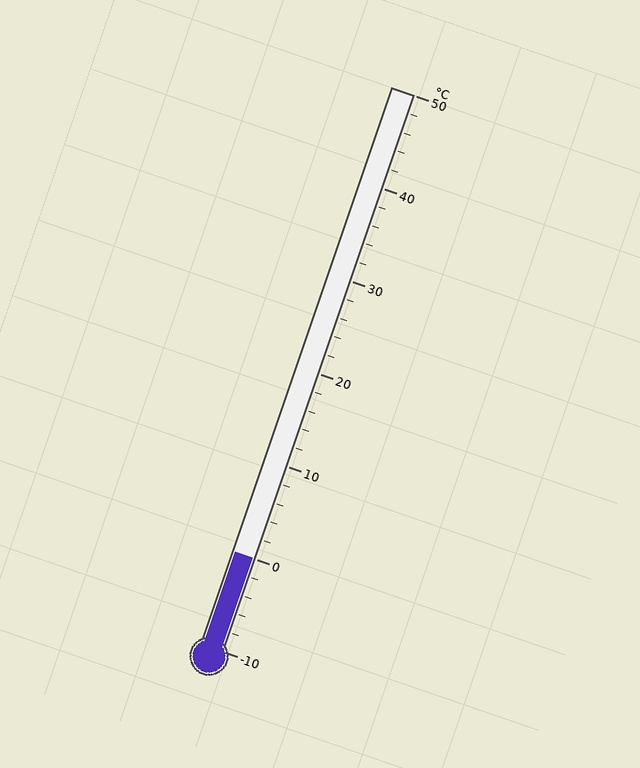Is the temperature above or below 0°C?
The temperature is at 0°C.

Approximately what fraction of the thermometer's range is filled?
The thermometer is filled to approximately 15% of its range.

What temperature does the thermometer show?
The thermometer shows approximately 0°C.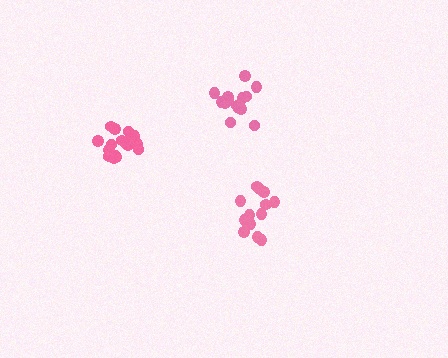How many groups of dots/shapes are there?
There are 3 groups.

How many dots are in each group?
Group 1: 16 dots, Group 2: 14 dots, Group 3: 13 dots (43 total).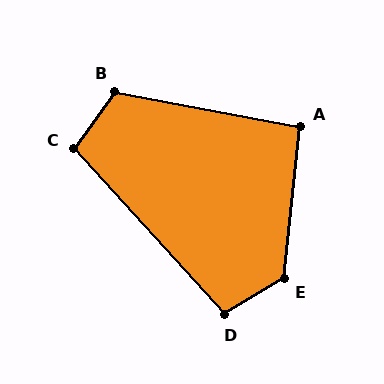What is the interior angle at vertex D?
Approximately 101 degrees (obtuse).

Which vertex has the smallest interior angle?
A, at approximately 95 degrees.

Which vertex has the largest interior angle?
E, at approximately 127 degrees.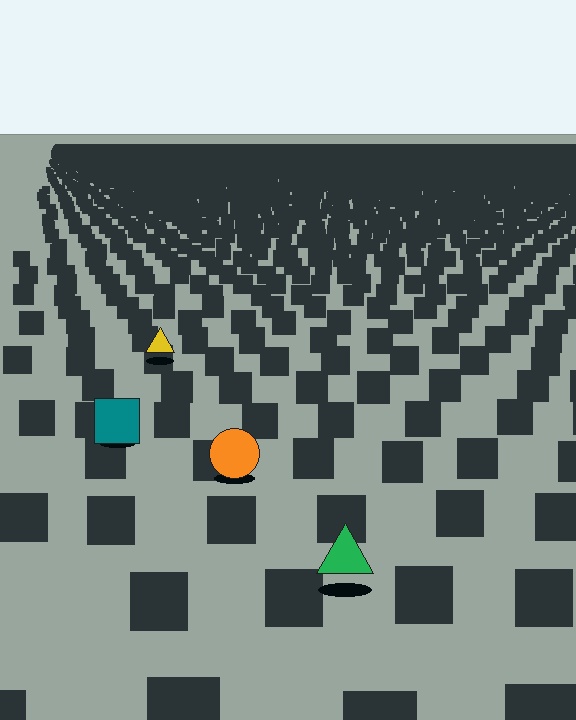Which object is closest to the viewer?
The green triangle is closest. The texture marks near it are larger and more spread out.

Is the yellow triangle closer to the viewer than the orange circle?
No. The orange circle is closer — you can tell from the texture gradient: the ground texture is coarser near it.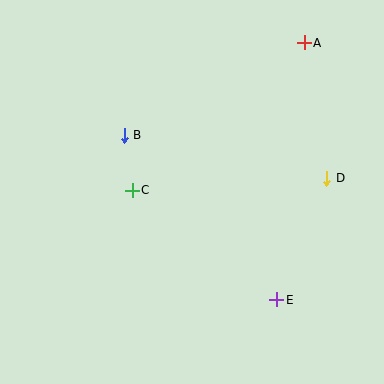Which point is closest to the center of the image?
Point C at (132, 190) is closest to the center.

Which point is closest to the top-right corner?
Point A is closest to the top-right corner.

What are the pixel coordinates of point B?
Point B is at (124, 135).